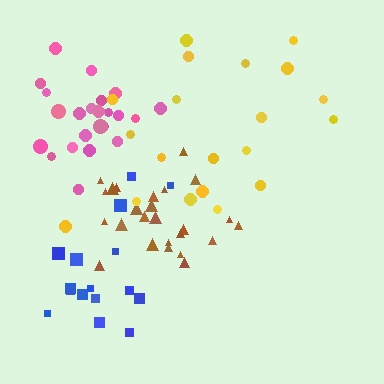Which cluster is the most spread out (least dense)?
Yellow.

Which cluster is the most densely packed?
Pink.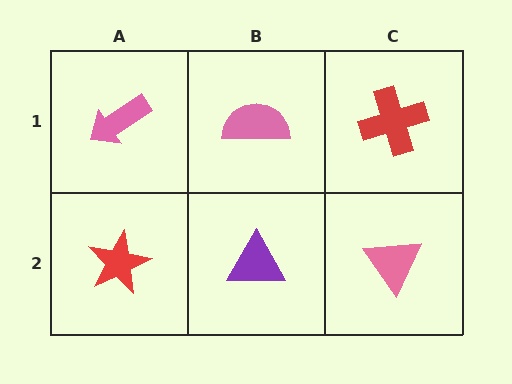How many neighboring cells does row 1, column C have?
2.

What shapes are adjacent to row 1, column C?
A pink triangle (row 2, column C), a pink semicircle (row 1, column B).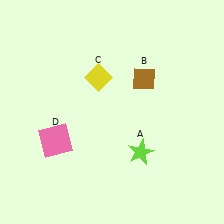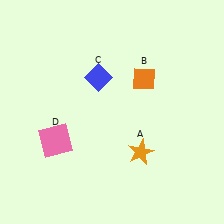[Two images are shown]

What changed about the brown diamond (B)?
In Image 1, B is brown. In Image 2, it changed to orange.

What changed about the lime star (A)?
In Image 1, A is lime. In Image 2, it changed to orange.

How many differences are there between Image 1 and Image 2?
There are 3 differences between the two images.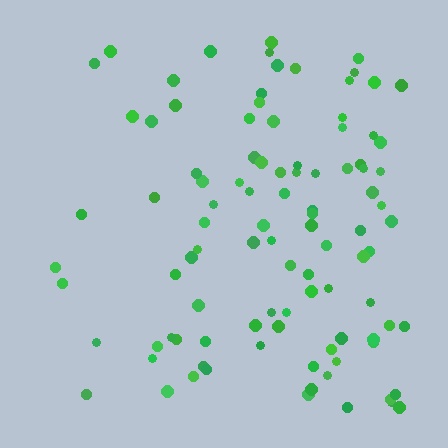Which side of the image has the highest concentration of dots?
The right.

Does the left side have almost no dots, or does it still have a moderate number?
Still a moderate number, just noticeably fewer than the right.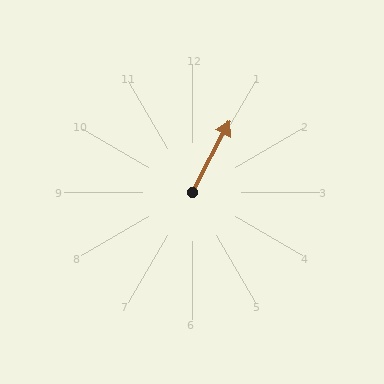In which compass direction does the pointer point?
Northeast.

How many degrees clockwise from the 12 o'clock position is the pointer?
Approximately 28 degrees.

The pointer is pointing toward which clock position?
Roughly 1 o'clock.